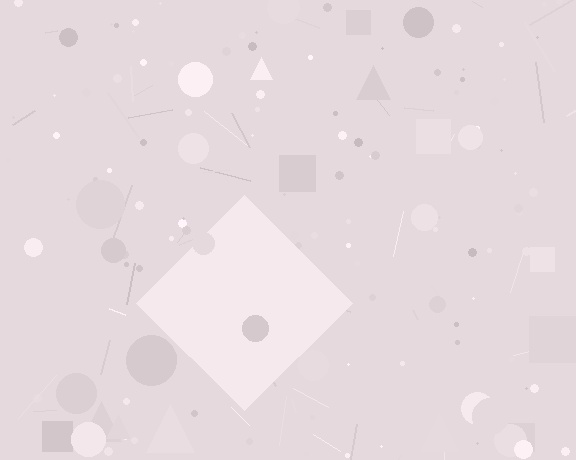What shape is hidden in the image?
A diamond is hidden in the image.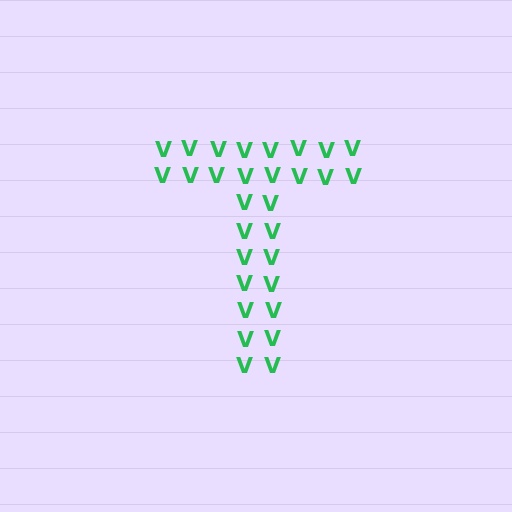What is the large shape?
The large shape is the letter T.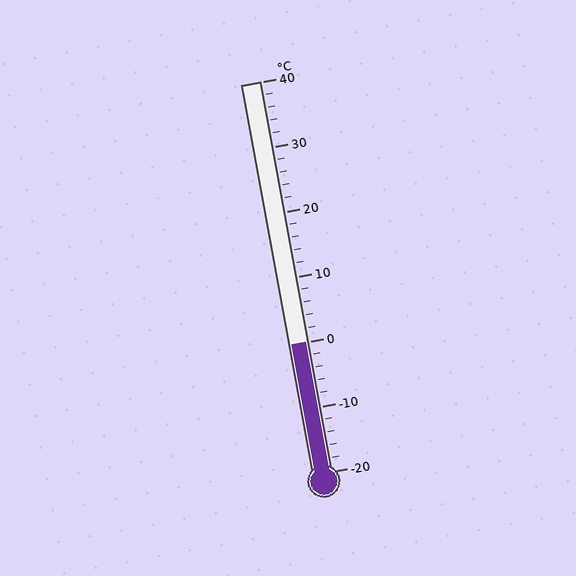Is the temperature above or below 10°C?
The temperature is below 10°C.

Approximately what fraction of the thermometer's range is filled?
The thermometer is filled to approximately 35% of its range.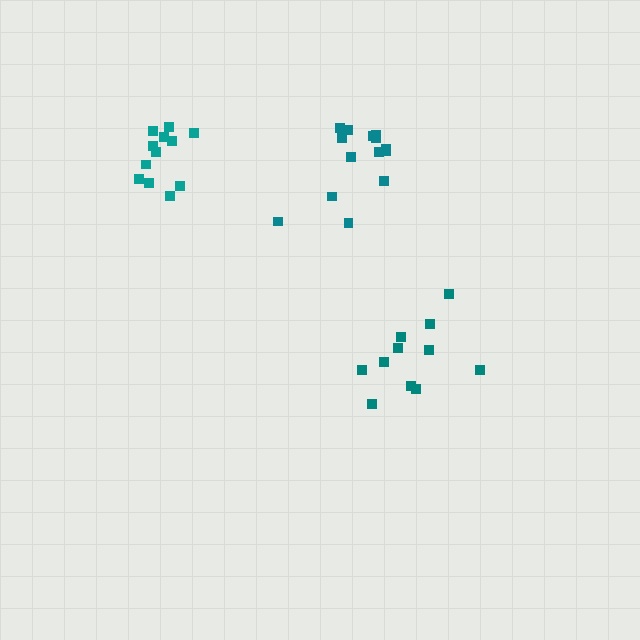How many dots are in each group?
Group 1: 11 dots, Group 2: 13 dots, Group 3: 14 dots (38 total).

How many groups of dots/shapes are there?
There are 3 groups.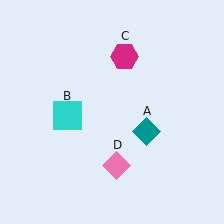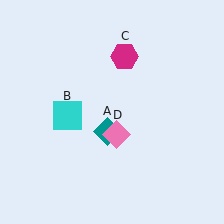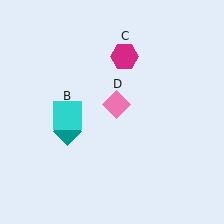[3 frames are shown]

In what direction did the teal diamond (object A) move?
The teal diamond (object A) moved left.